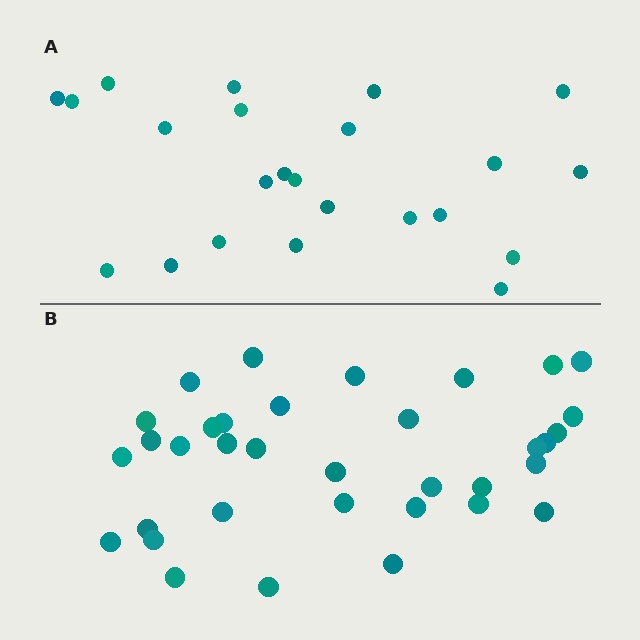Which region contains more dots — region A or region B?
Region B (the bottom region) has more dots.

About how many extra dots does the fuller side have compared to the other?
Region B has roughly 12 or so more dots than region A.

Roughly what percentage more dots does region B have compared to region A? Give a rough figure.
About 50% more.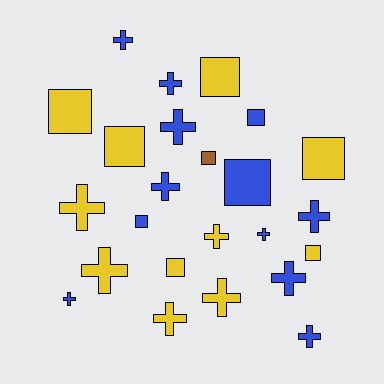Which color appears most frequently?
Blue, with 12 objects.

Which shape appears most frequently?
Cross, with 14 objects.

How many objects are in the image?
There are 24 objects.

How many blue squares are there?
There are 3 blue squares.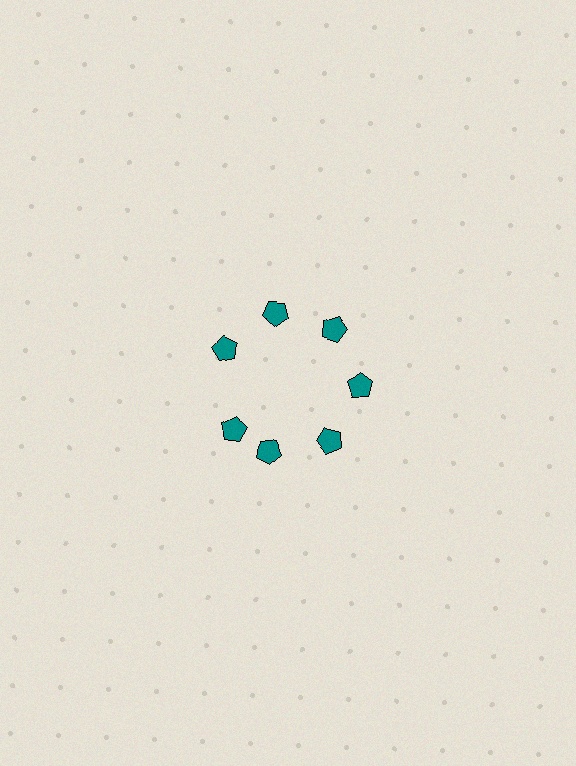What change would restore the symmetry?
The symmetry would be restored by rotating it back into even spacing with its neighbors so that all 7 pentagons sit at equal angles and equal distance from the center.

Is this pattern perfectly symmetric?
No. The 7 teal pentagons are arranged in a ring, but one element near the 8 o'clock position is rotated out of alignment along the ring, breaking the 7-fold rotational symmetry.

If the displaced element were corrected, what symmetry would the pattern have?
It would have 7-fold rotational symmetry — the pattern would map onto itself every 51 degrees.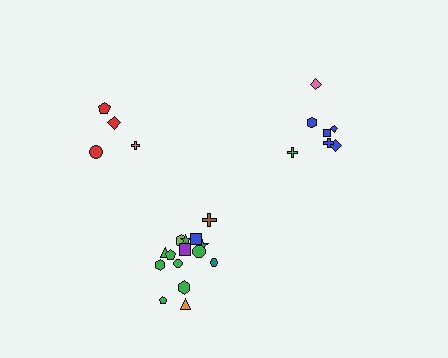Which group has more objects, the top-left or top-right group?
The top-right group.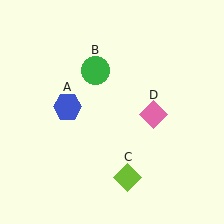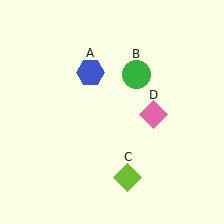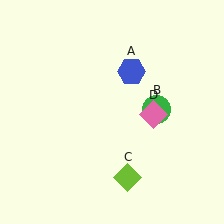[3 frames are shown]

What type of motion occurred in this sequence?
The blue hexagon (object A), green circle (object B) rotated clockwise around the center of the scene.